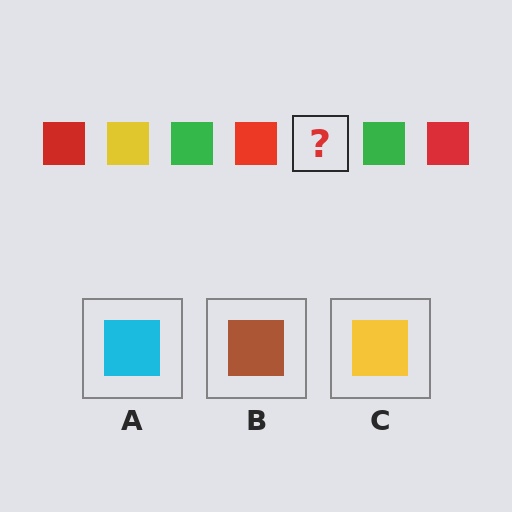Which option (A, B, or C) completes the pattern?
C.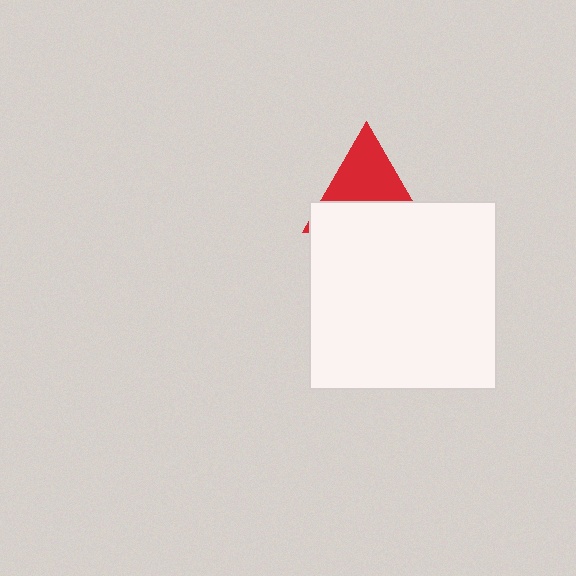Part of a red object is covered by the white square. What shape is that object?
It is a triangle.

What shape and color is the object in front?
The object in front is a white square.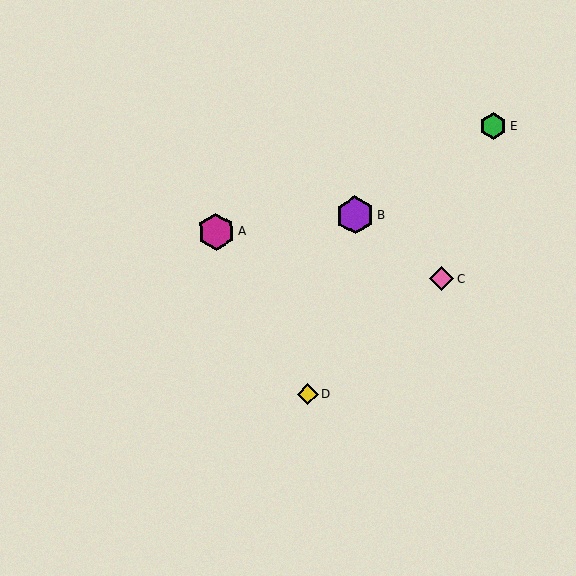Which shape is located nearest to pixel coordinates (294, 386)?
The yellow diamond (labeled D) at (308, 394) is nearest to that location.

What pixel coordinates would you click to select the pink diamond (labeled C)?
Click at (441, 278) to select the pink diamond C.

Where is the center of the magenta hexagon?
The center of the magenta hexagon is at (216, 232).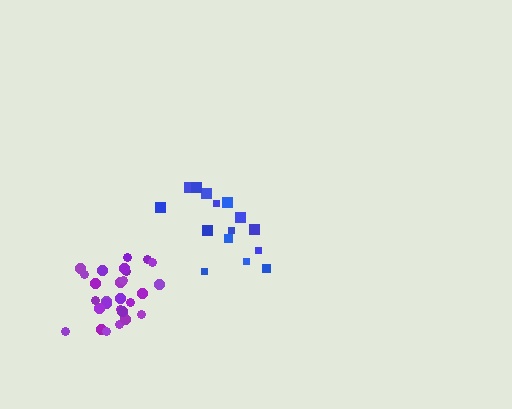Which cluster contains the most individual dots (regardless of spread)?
Purple (27).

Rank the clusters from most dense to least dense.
purple, blue.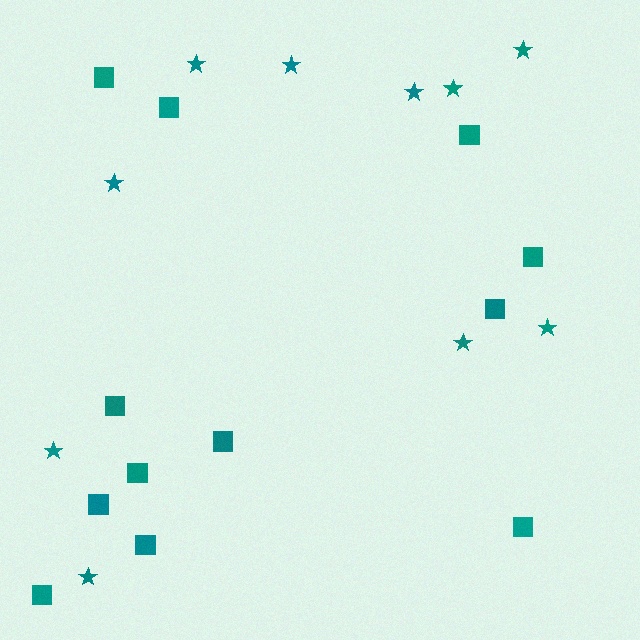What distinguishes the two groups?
There are 2 groups: one group of stars (10) and one group of squares (12).